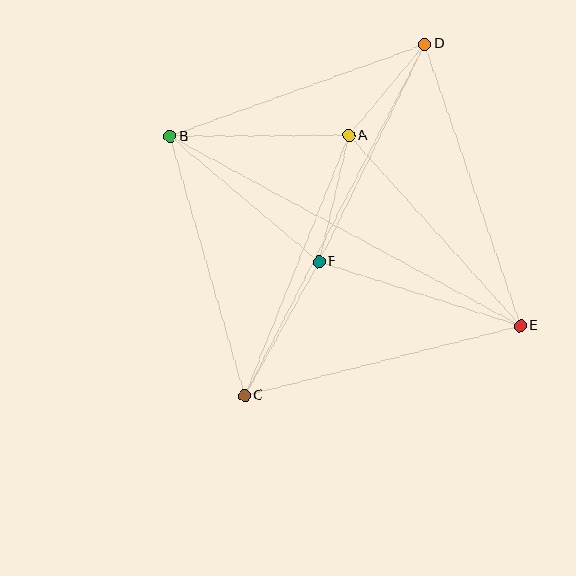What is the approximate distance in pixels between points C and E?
The distance between C and E is approximately 284 pixels.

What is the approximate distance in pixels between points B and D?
The distance between B and D is approximately 271 pixels.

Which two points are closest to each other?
Points A and D are closest to each other.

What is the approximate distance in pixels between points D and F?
The distance between D and F is approximately 242 pixels.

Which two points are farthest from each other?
Points B and E are farthest from each other.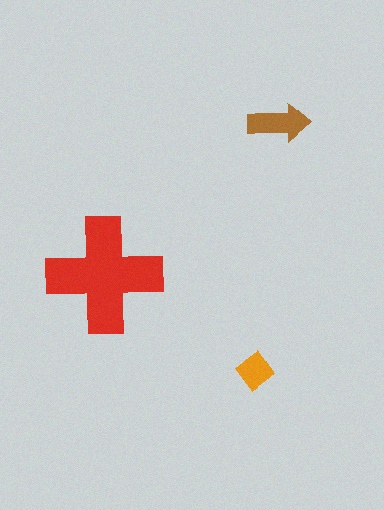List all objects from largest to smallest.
The red cross, the brown arrow, the orange diamond.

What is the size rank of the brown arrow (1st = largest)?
2nd.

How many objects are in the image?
There are 3 objects in the image.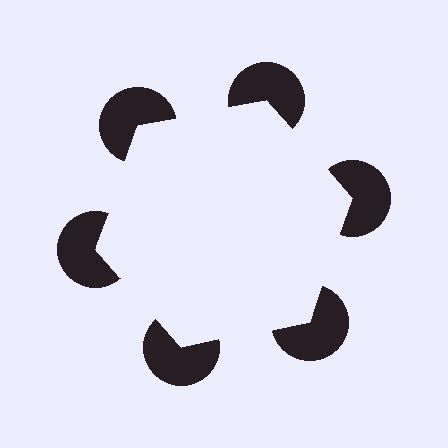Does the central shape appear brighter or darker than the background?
It typically appears slightly brighter than the background, even though no actual brightness change is drawn.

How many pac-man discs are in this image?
There are 6 — one at each vertex of the illusory hexagon.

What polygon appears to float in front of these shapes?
An illusory hexagon — its edges are inferred from the aligned wedge cuts in the pac-man discs, not physically drawn.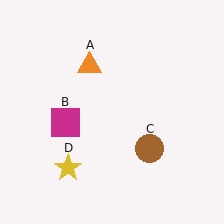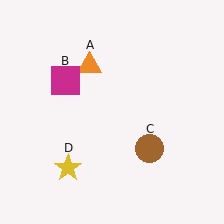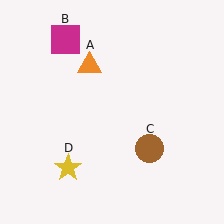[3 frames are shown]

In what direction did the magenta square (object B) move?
The magenta square (object B) moved up.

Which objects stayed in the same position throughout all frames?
Orange triangle (object A) and brown circle (object C) and yellow star (object D) remained stationary.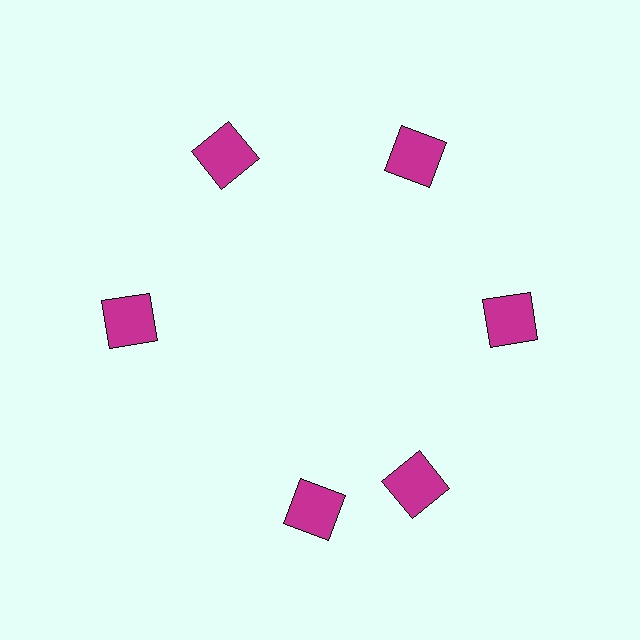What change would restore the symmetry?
The symmetry would be restored by rotating it back into even spacing with its neighbors so that all 6 squares sit at equal angles and equal distance from the center.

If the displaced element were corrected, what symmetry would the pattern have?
It would have 6-fold rotational symmetry — the pattern would map onto itself every 60 degrees.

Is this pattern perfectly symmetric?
No. The 6 magenta squares are arranged in a ring, but one element near the 7 o'clock position is rotated out of alignment along the ring, breaking the 6-fold rotational symmetry.